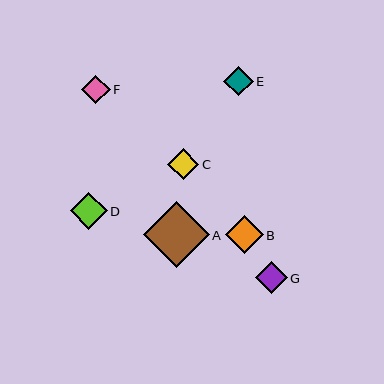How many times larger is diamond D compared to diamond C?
Diamond D is approximately 1.2 times the size of diamond C.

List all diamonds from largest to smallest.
From largest to smallest: A, B, D, G, C, E, F.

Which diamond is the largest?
Diamond A is the largest with a size of approximately 66 pixels.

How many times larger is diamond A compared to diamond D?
Diamond A is approximately 1.8 times the size of diamond D.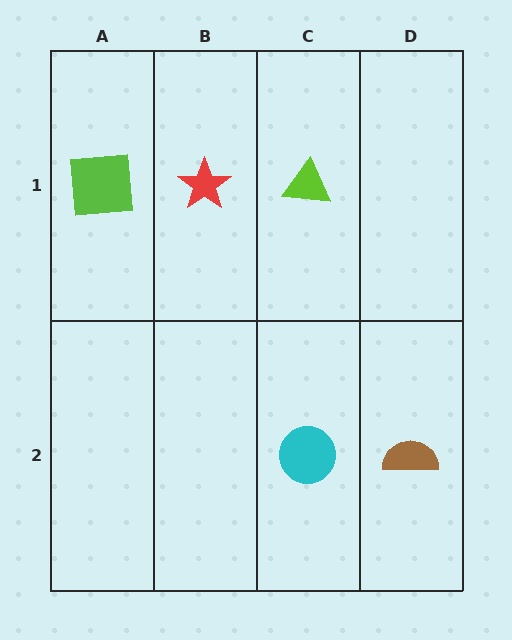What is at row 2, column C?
A cyan circle.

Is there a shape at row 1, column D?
No, that cell is empty.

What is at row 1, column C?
A lime triangle.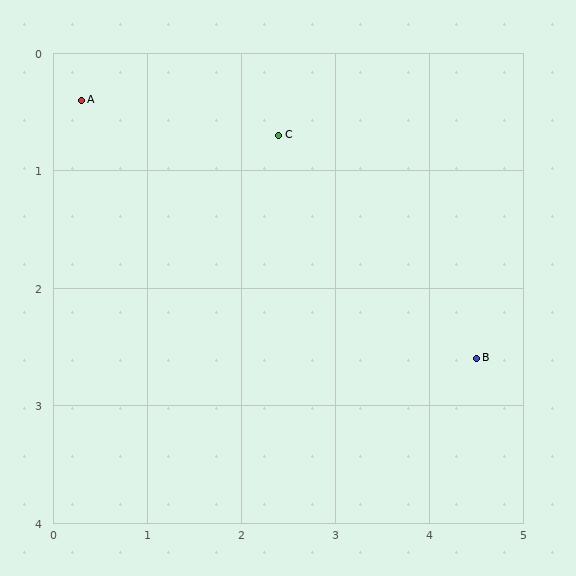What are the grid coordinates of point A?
Point A is at approximately (0.3, 0.4).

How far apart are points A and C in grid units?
Points A and C are about 2.1 grid units apart.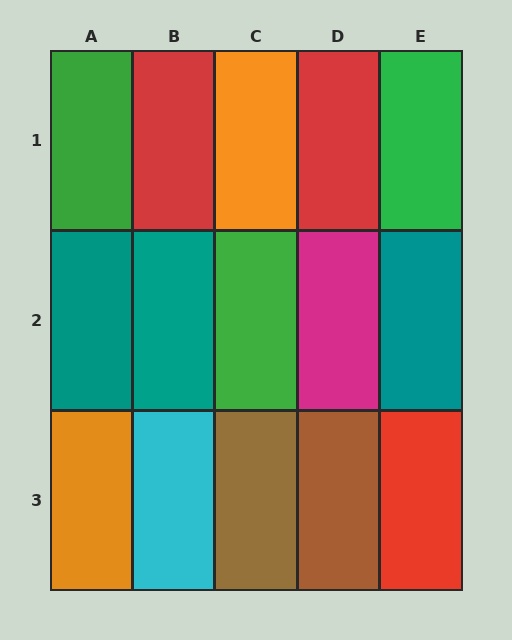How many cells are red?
3 cells are red.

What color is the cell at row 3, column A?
Orange.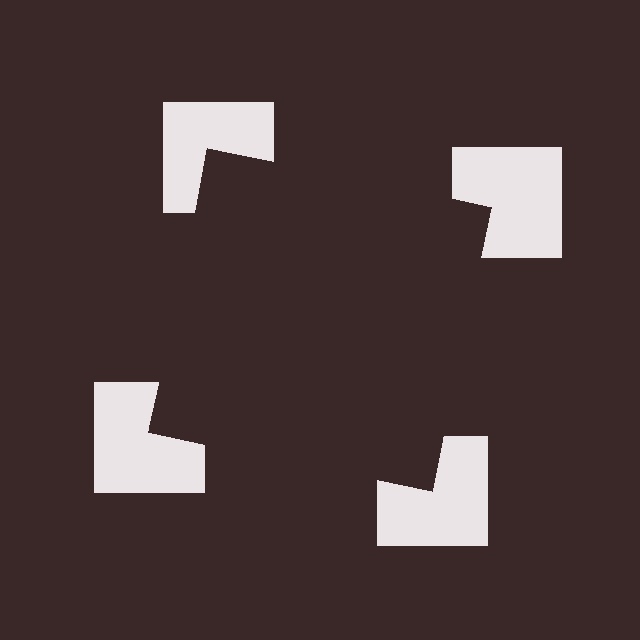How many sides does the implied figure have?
4 sides.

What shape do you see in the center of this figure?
An illusory square — its edges are inferred from the aligned wedge cuts in the notched squares, not physically drawn.